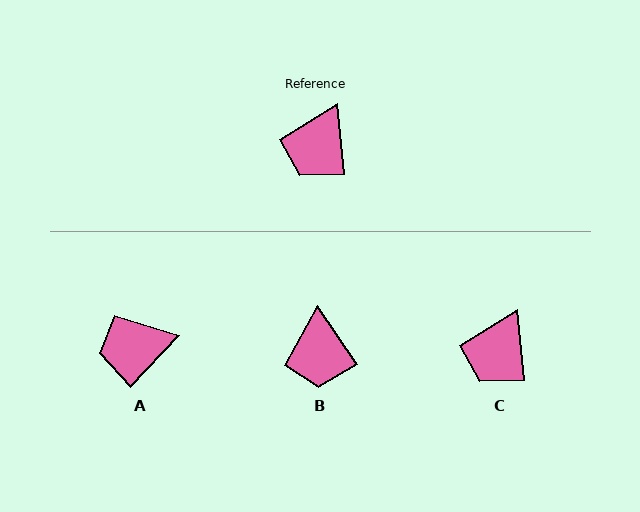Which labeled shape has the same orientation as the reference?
C.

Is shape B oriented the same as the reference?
No, it is off by about 28 degrees.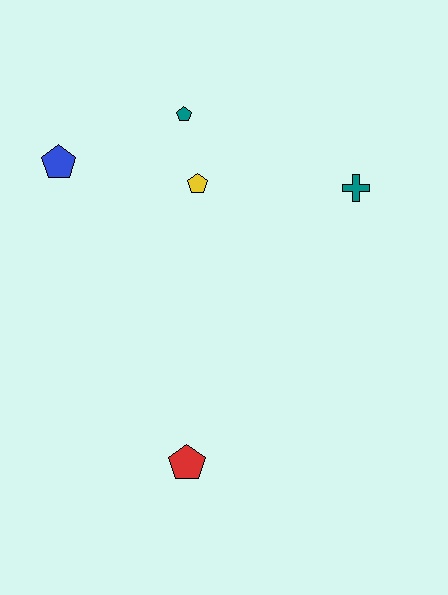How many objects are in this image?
There are 5 objects.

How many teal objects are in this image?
There are 2 teal objects.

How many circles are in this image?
There are no circles.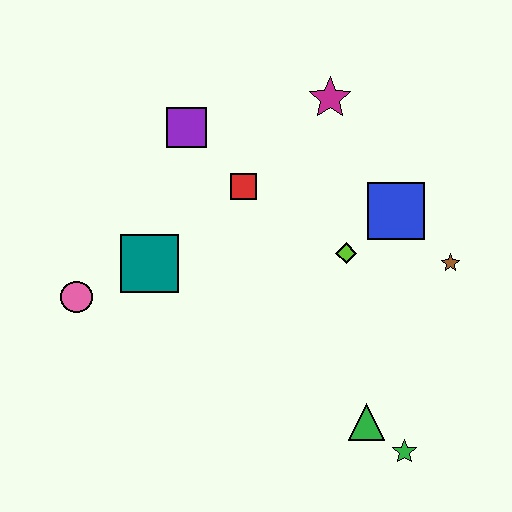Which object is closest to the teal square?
The pink circle is closest to the teal square.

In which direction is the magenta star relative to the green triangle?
The magenta star is above the green triangle.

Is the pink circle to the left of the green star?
Yes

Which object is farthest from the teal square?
The green star is farthest from the teal square.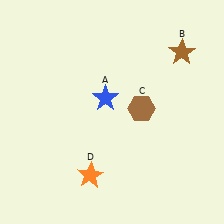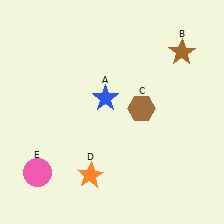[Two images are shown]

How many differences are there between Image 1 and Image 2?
There is 1 difference between the two images.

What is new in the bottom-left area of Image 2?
A pink circle (E) was added in the bottom-left area of Image 2.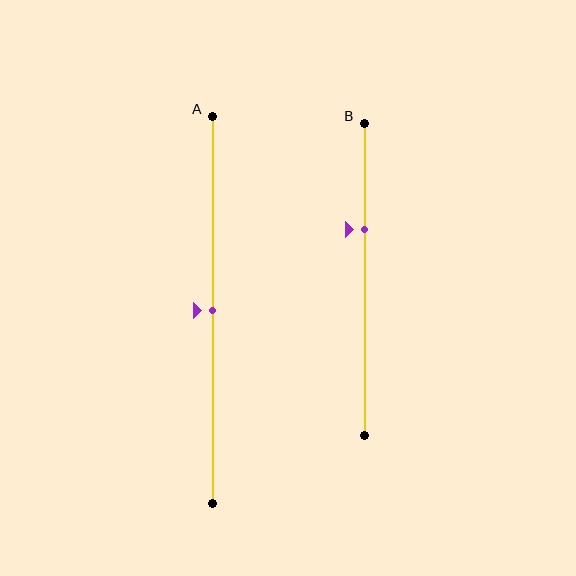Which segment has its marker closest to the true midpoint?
Segment A has its marker closest to the true midpoint.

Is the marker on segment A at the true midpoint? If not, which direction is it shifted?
Yes, the marker on segment A is at the true midpoint.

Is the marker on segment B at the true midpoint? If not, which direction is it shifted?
No, the marker on segment B is shifted upward by about 16% of the segment length.